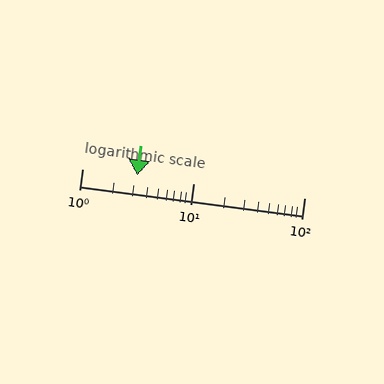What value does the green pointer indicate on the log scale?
The pointer indicates approximately 3.1.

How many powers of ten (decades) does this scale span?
The scale spans 2 decades, from 1 to 100.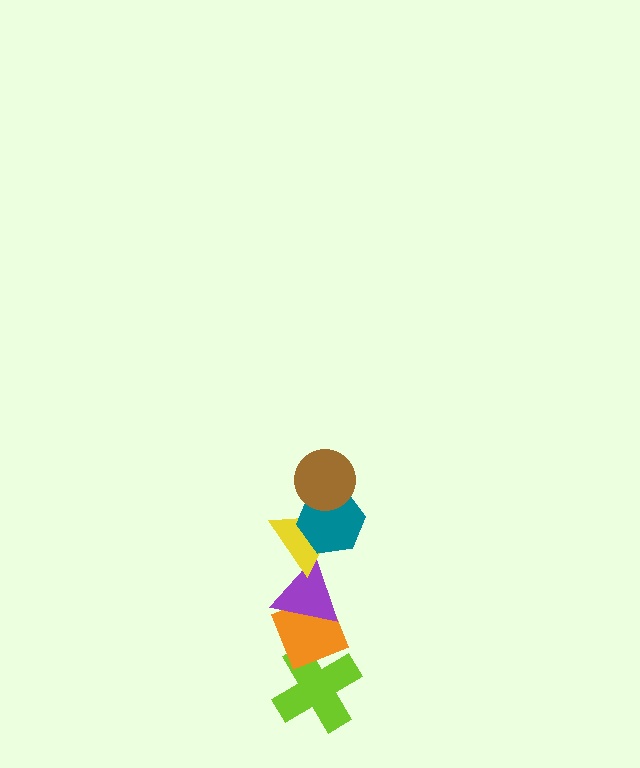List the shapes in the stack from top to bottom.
From top to bottom: the brown circle, the teal hexagon, the yellow triangle, the purple triangle, the orange diamond, the lime cross.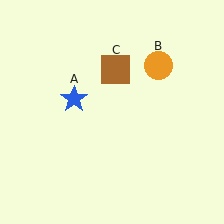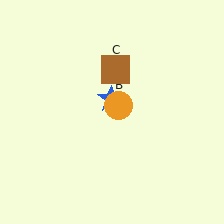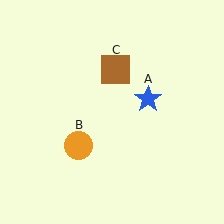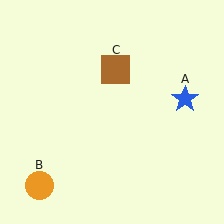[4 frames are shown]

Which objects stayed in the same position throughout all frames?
Brown square (object C) remained stationary.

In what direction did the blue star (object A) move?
The blue star (object A) moved right.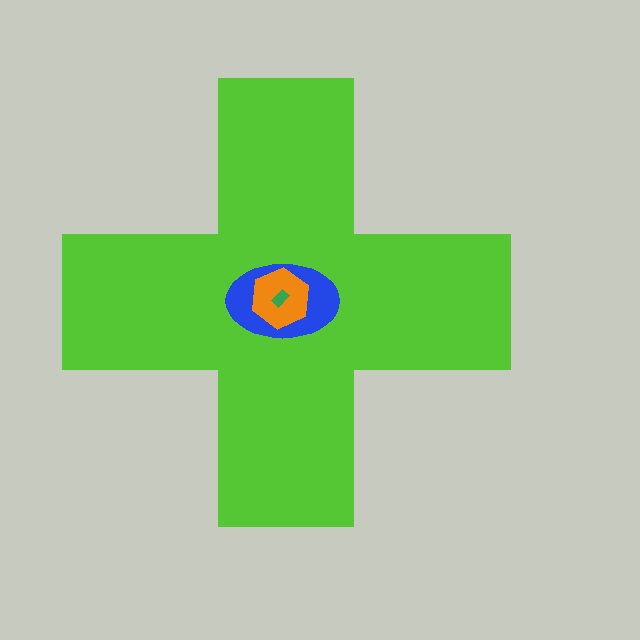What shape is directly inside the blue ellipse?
The orange hexagon.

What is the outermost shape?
The lime cross.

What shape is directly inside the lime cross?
The blue ellipse.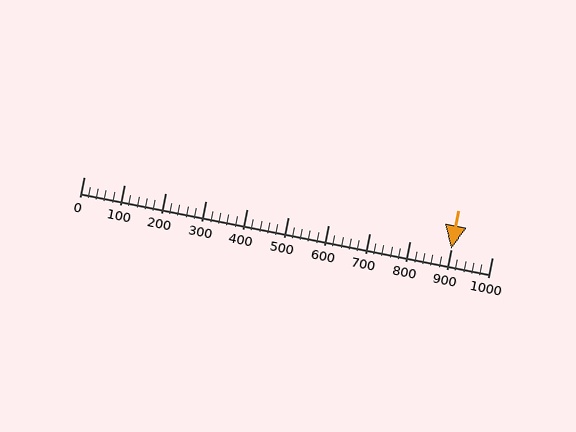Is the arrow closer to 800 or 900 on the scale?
The arrow is closer to 900.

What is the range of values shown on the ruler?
The ruler shows values from 0 to 1000.